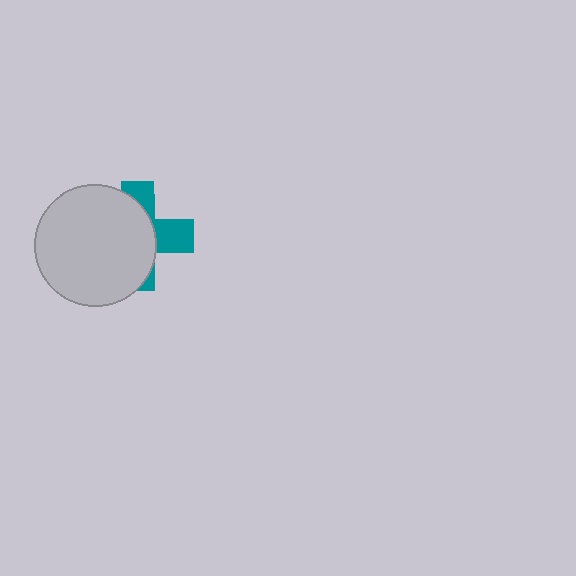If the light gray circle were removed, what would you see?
You would see the complete teal cross.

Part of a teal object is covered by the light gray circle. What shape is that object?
It is a cross.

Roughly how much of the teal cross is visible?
A small part of it is visible (roughly 36%).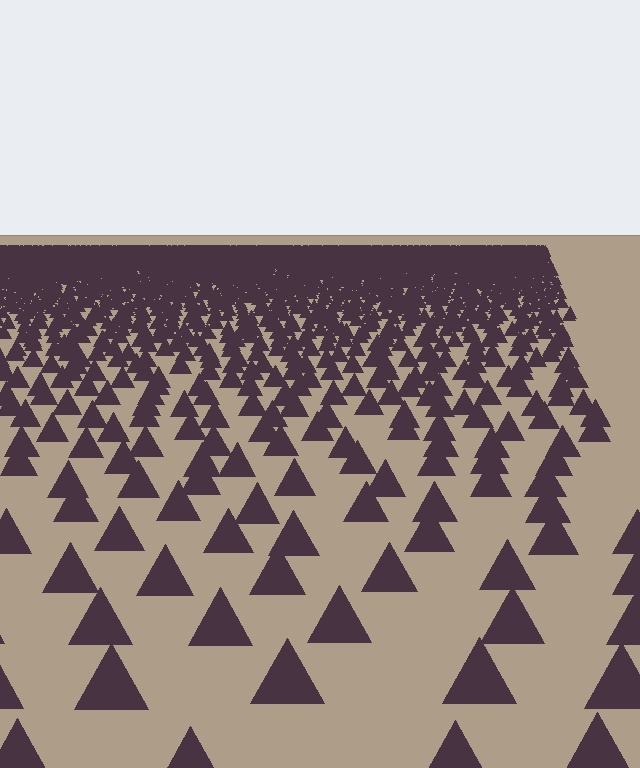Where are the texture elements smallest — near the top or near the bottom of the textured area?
Near the top.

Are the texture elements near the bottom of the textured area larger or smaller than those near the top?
Larger. Near the bottom, elements are closer to the viewer and appear at a bigger on-screen size.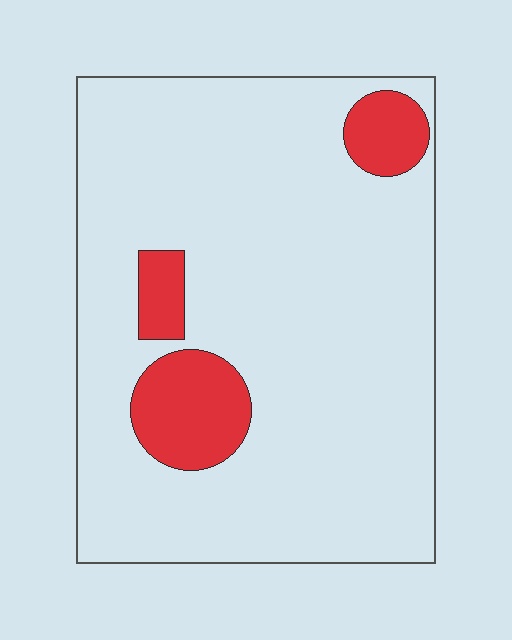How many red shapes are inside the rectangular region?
3.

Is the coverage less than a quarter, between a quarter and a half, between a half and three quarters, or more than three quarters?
Less than a quarter.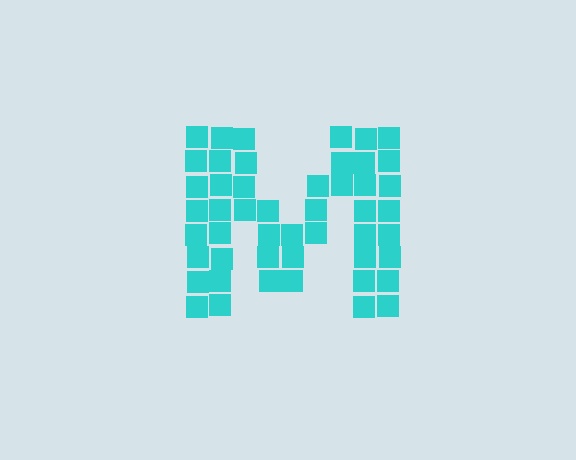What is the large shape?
The large shape is the letter M.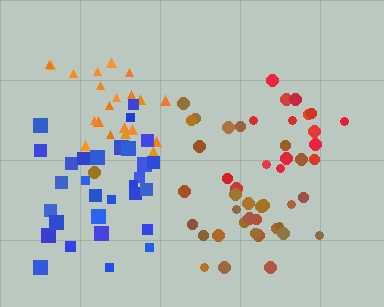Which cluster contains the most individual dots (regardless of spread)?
Brown (32).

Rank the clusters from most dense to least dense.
blue, orange, brown, red.